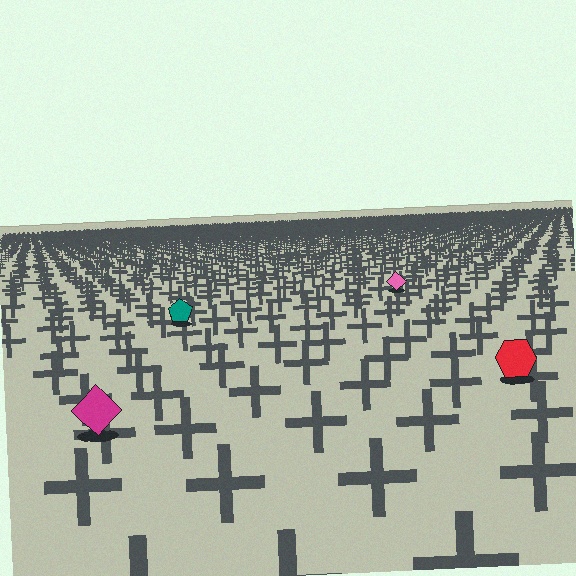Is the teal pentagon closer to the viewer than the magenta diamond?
No. The magenta diamond is closer — you can tell from the texture gradient: the ground texture is coarser near it.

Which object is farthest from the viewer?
The pink diamond is farthest from the viewer. It appears smaller and the ground texture around it is denser.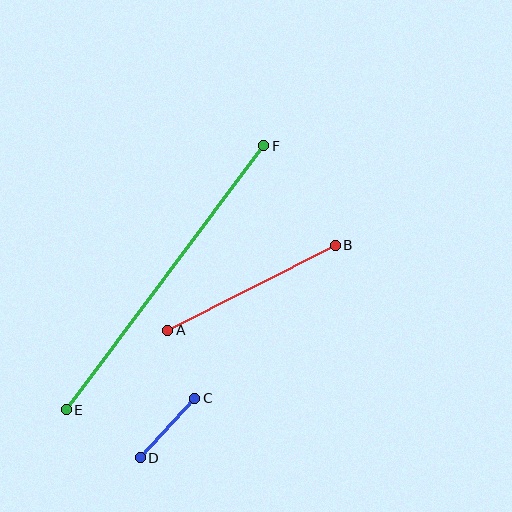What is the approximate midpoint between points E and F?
The midpoint is at approximately (165, 278) pixels.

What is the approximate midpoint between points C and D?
The midpoint is at approximately (168, 428) pixels.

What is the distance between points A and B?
The distance is approximately 188 pixels.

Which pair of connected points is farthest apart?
Points E and F are farthest apart.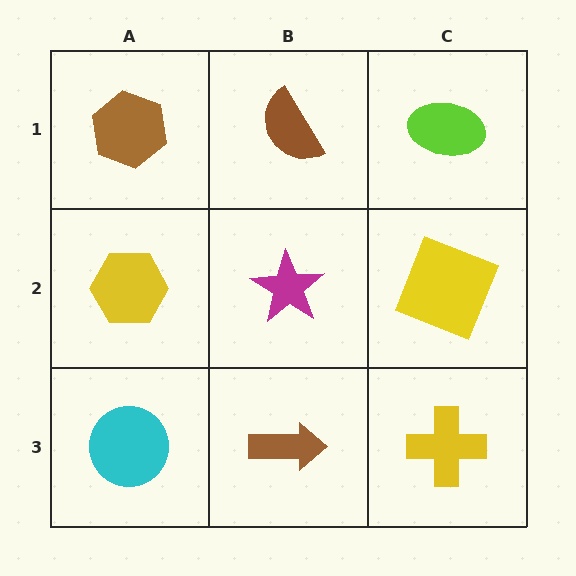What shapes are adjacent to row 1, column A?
A yellow hexagon (row 2, column A), a brown semicircle (row 1, column B).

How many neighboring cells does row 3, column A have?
2.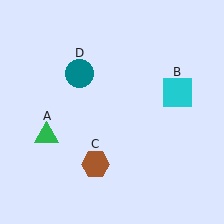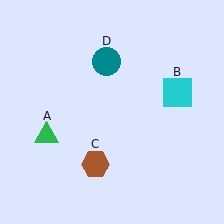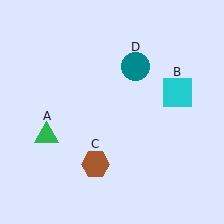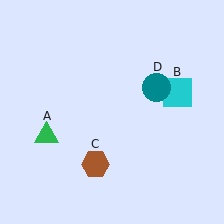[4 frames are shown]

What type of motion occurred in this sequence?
The teal circle (object D) rotated clockwise around the center of the scene.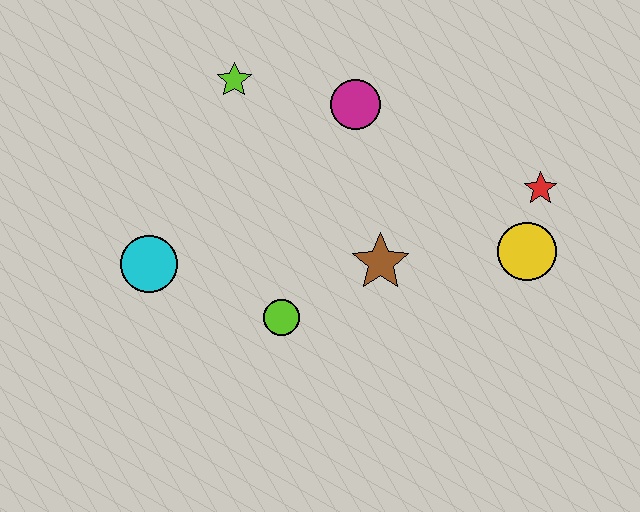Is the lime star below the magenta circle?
No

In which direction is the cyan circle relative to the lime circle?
The cyan circle is to the left of the lime circle.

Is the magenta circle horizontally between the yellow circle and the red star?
No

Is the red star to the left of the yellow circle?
No